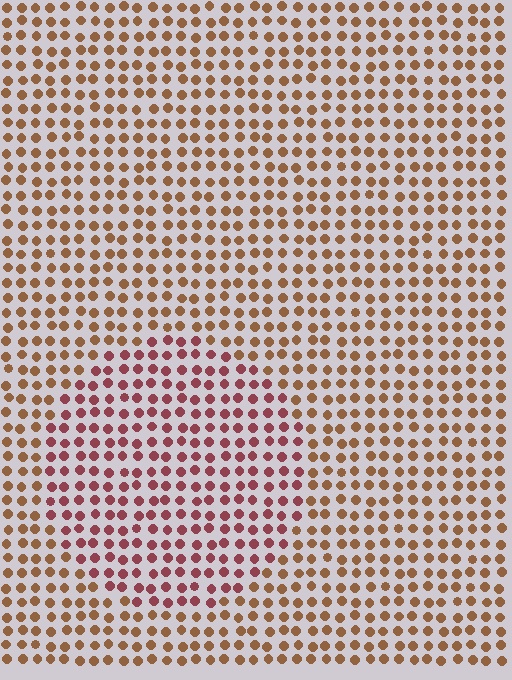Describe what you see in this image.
The image is filled with small brown elements in a uniform arrangement. A circle-shaped region is visible where the elements are tinted to a slightly different hue, forming a subtle color boundary.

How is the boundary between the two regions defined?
The boundary is defined purely by a slight shift in hue (about 37 degrees). Spacing, size, and orientation are identical on both sides.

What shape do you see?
I see a circle.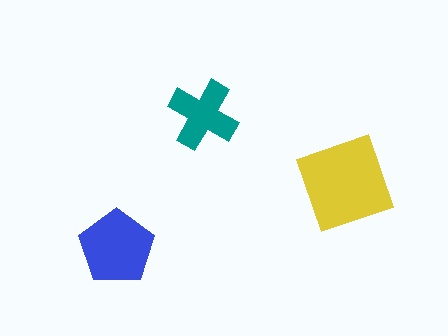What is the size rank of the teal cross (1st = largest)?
3rd.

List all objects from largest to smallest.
The yellow diamond, the blue pentagon, the teal cross.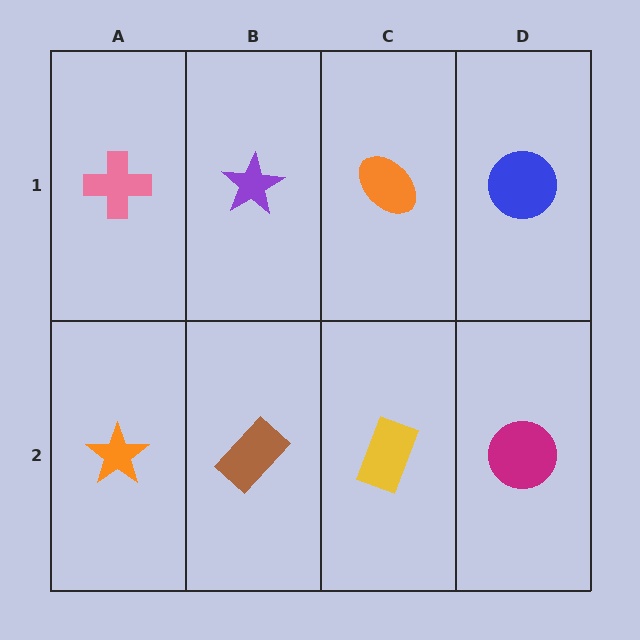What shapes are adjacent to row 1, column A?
An orange star (row 2, column A), a purple star (row 1, column B).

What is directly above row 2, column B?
A purple star.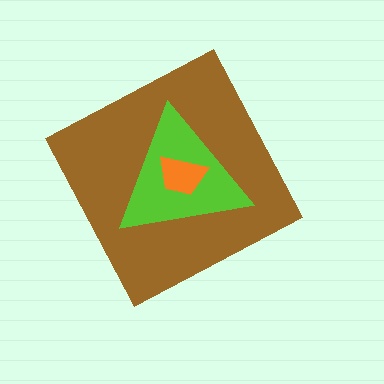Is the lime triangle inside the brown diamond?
Yes.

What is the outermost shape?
The brown diamond.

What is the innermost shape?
The orange trapezoid.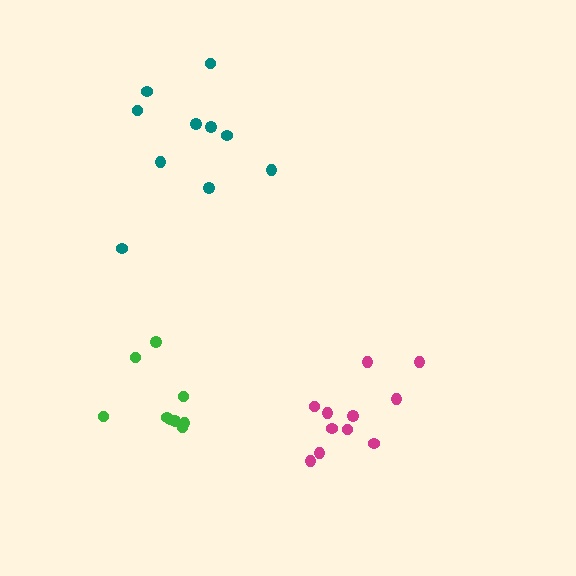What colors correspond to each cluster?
The clusters are colored: green, teal, magenta.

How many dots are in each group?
Group 1: 9 dots, Group 2: 10 dots, Group 3: 11 dots (30 total).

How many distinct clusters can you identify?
There are 3 distinct clusters.